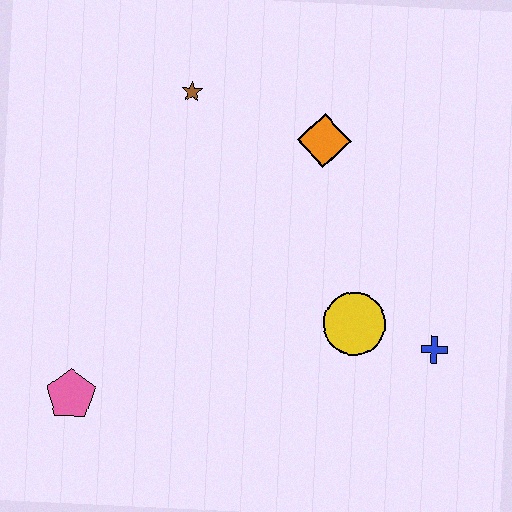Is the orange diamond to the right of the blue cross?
No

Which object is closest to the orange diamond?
The brown star is closest to the orange diamond.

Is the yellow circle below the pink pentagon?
No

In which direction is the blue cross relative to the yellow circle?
The blue cross is to the right of the yellow circle.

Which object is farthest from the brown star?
The blue cross is farthest from the brown star.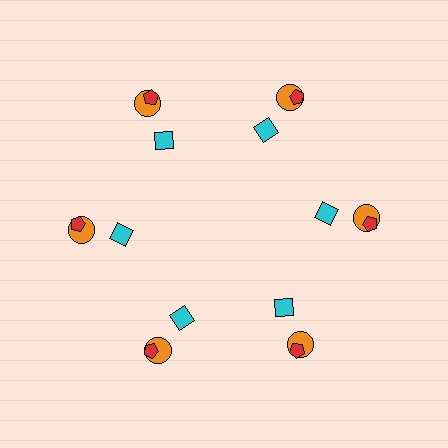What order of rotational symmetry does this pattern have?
This pattern has 6-fold rotational symmetry.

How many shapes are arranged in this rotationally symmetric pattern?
There are 18 shapes, arranged in 6 groups of 3.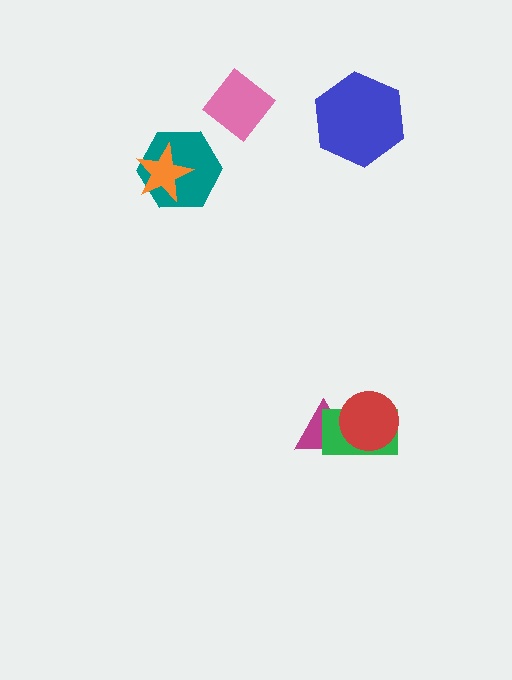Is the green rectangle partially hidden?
Yes, it is partially covered by another shape.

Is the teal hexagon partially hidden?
Yes, it is partially covered by another shape.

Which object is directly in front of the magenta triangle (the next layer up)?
The green rectangle is directly in front of the magenta triangle.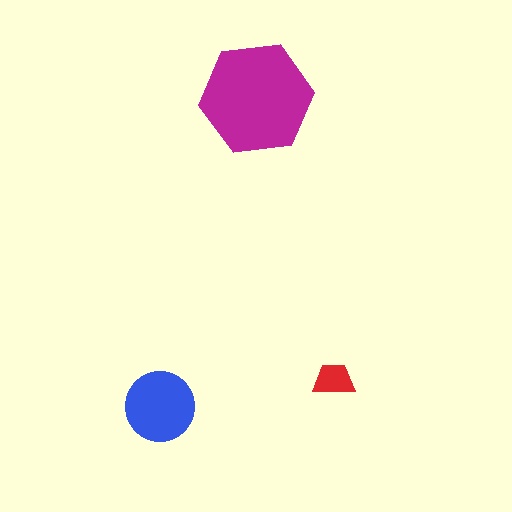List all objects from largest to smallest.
The magenta hexagon, the blue circle, the red trapezoid.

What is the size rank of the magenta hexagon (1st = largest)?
1st.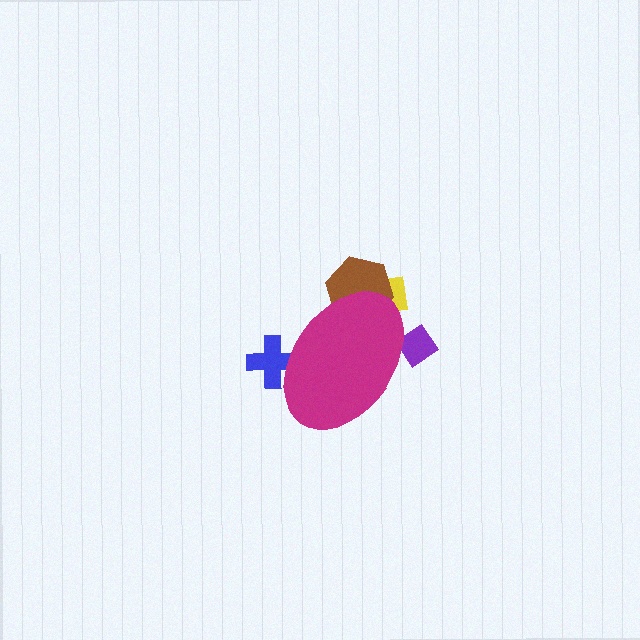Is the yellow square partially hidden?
Yes, the yellow square is partially hidden behind the magenta ellipse.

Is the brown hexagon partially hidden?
Yes, the brown hexagon is partially hidden behind the magenta ellipse.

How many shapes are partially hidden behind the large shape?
4 shapes are partially hidden.